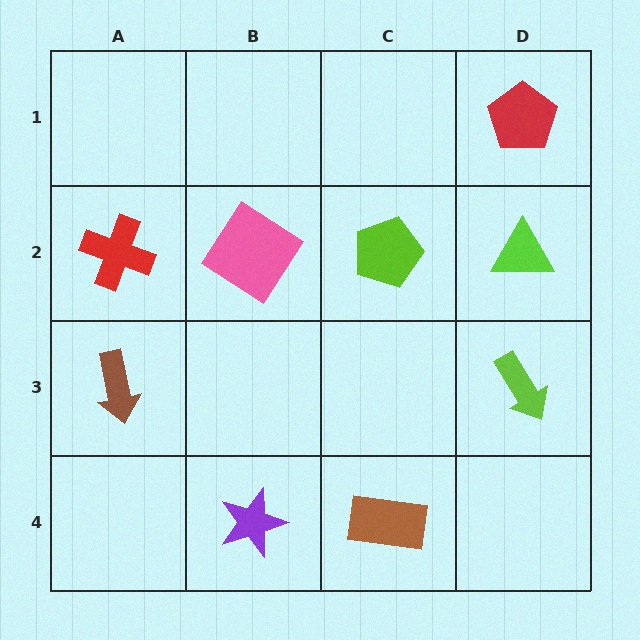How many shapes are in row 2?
4 shapes.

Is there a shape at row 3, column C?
No, that cell is empty.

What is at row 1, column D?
A red pentagon.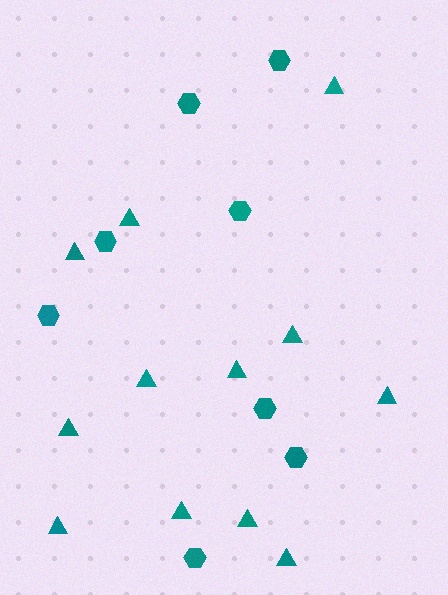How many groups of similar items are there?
There are 2 groups: one group of triangles (12) and one group of hexagons (8).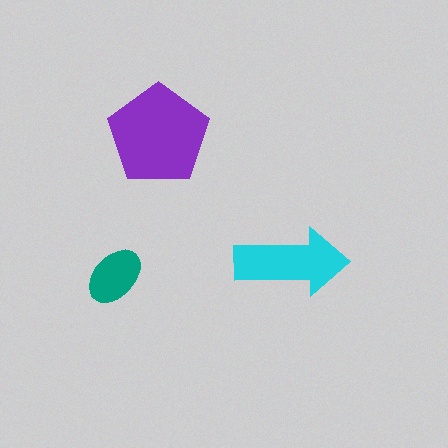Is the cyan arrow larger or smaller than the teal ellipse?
Larger.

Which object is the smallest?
The teal ellipse.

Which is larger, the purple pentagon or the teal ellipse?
The purple pentagon.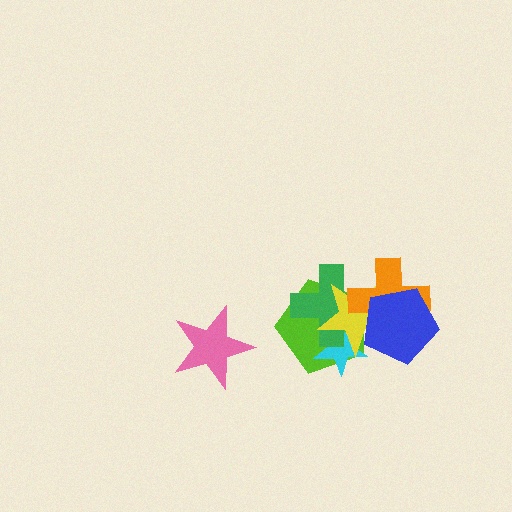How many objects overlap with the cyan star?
3 objects overlap with the cyan star.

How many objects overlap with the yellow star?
5 objects overlap with the yellow star.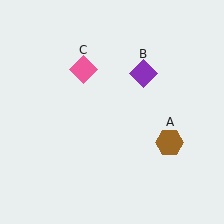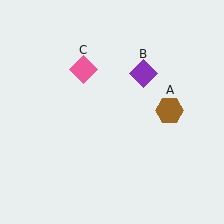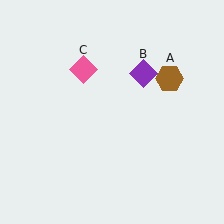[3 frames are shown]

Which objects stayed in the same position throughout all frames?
Purple diamond (object B) and pink diamond (object C) remained stationary.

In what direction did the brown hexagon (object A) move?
The brown hexagon (object A) moved up.